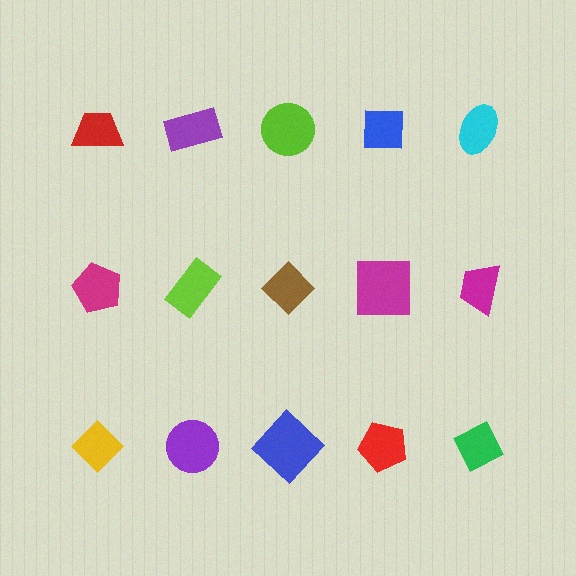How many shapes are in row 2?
5 shapes.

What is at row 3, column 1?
A yellow diamond.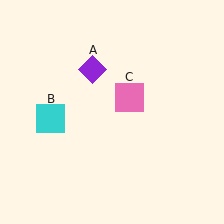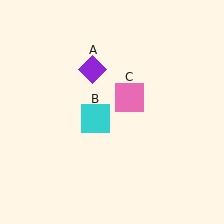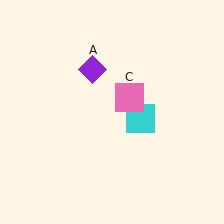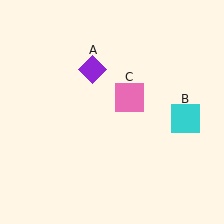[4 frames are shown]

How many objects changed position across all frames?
1 object changed position: cyan square (object B).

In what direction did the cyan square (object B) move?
The cyan square (object B) moved right.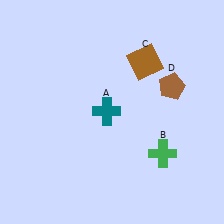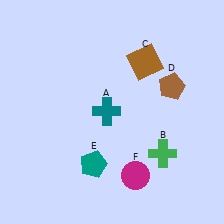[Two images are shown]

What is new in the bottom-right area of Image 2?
A magenta circle (F) was added in the bottom-right area of Image 2.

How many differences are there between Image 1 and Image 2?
There are 2 differences between the two images.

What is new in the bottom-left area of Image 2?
A teal pentagon (E) was added in the bottom-left area of Image 2.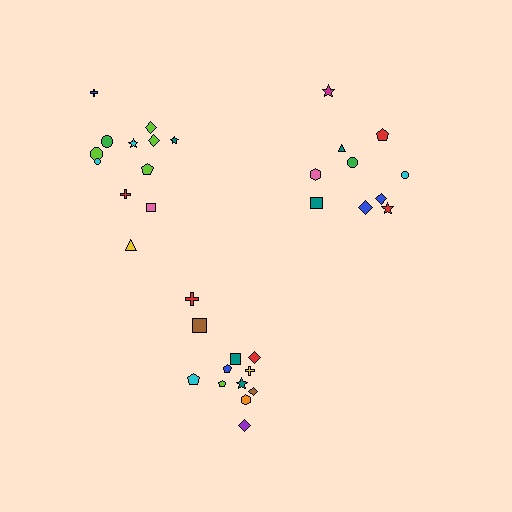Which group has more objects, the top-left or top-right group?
The top-left group.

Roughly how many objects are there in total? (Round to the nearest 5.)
Roughly 35 objects in total.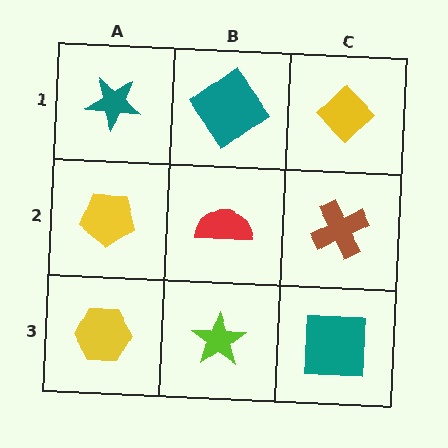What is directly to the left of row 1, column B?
A teal star.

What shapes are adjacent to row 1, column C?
A brown cross (row 2, column C), a teal diamond (row 1, column B).